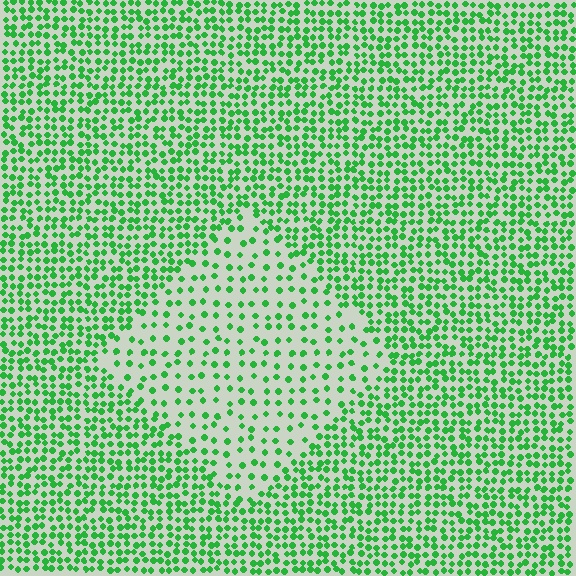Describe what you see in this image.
The image contains small green elements arranged at two different densities. A diamond-shaped region is visible where the elements are less densely packed than the surrounding area.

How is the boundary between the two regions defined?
The boundary is defined by a change in element density (approximately 2.2x ratio). All elements are the same color, size, and shape.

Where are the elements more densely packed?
The elements are more densely packed outside the diamond boundary.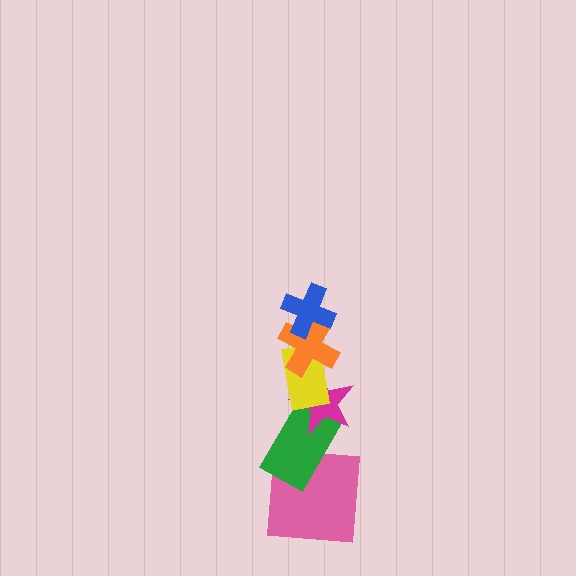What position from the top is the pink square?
The pink square is 6th from the top.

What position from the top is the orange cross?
The orange cross is 2nd from the top.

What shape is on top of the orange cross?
The blue cross is on top of the orange cross.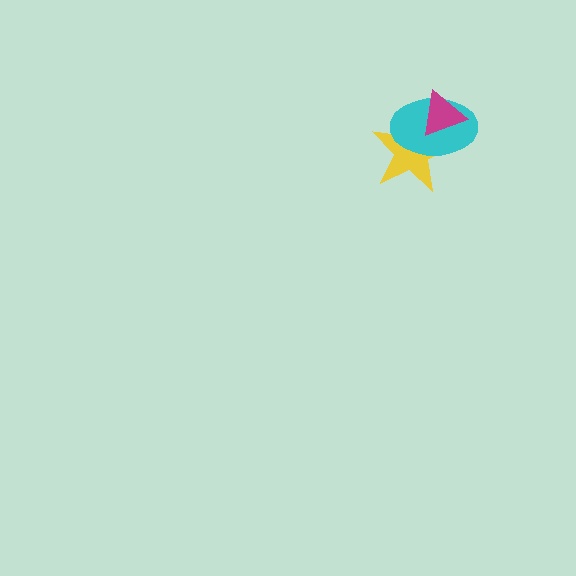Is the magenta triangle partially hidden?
No, no other shape covers it.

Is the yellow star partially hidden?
Yes, it is partially covered by another shape.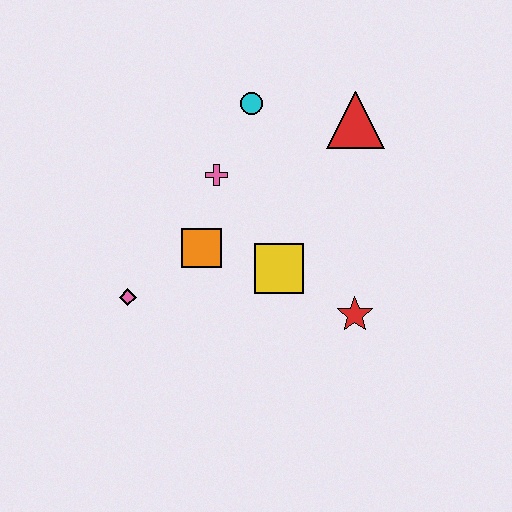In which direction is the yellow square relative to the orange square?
The yellow square is to the right of the orange square.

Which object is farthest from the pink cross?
The red star is farthest from the pink cross.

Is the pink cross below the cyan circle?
Yes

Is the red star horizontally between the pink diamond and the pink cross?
No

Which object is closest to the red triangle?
The cyan circle is closest to the red triangle.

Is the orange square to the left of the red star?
Yes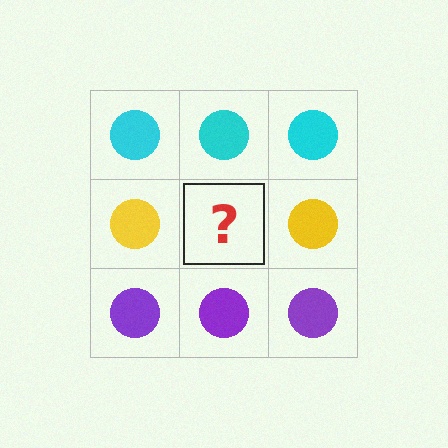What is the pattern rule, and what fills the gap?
The rule is that each row has a consistent color. The gap should be filled with a yellow circle.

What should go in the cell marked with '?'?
The missing cell should contain a yellow circle.